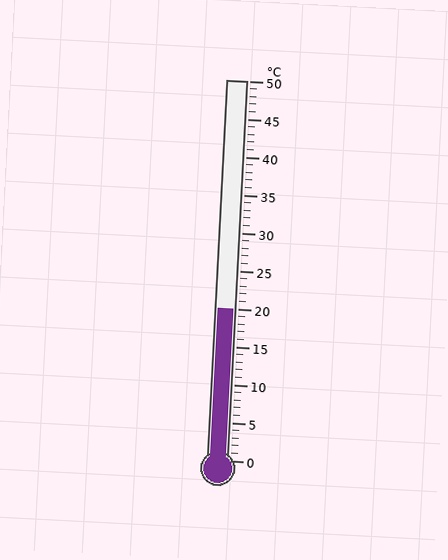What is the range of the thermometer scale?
The thermometer scale ranges from 0°C to 50°C.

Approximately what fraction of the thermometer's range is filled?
The thermometer is filled to approximately 40% of its range.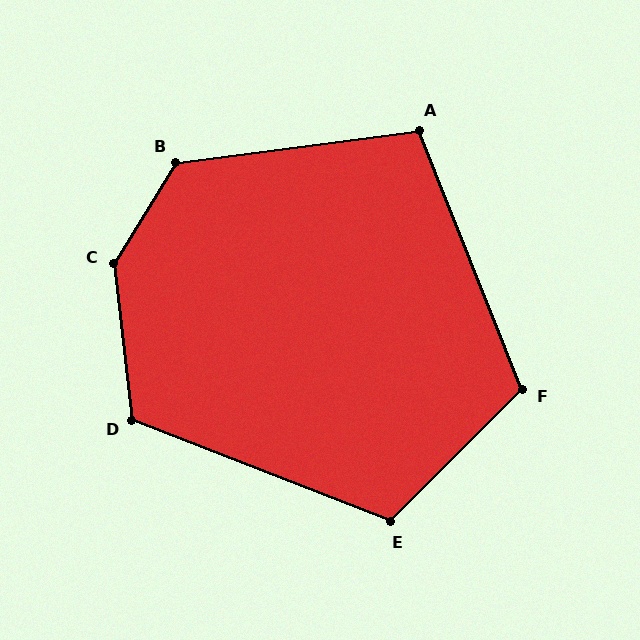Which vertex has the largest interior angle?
C, at approximately 142 degrees.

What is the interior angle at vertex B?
Approximately 129 degrees (obtuse).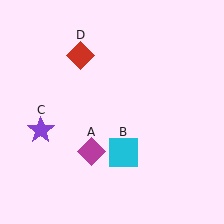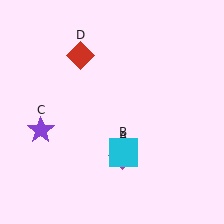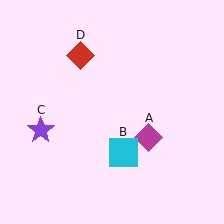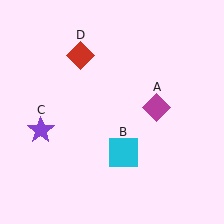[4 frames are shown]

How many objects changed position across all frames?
1 object changed position: magenta diamond (object A).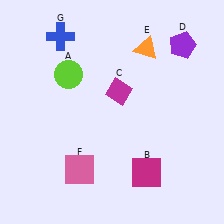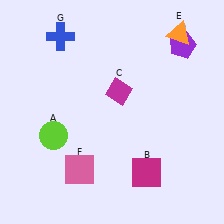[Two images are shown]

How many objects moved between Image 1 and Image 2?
2 objects moved between the two images.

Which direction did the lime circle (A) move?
The lime circle (A) moved down.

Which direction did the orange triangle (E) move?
The orange triangle (E) moved right.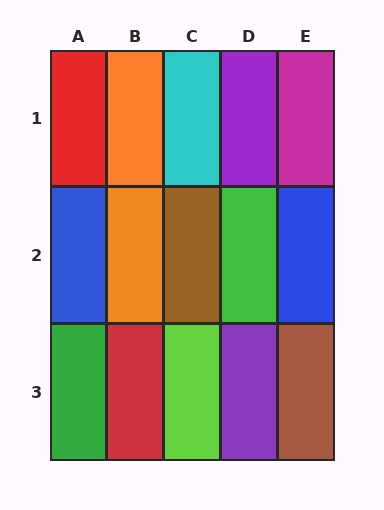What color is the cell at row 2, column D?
Green.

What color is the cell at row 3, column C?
Lime.